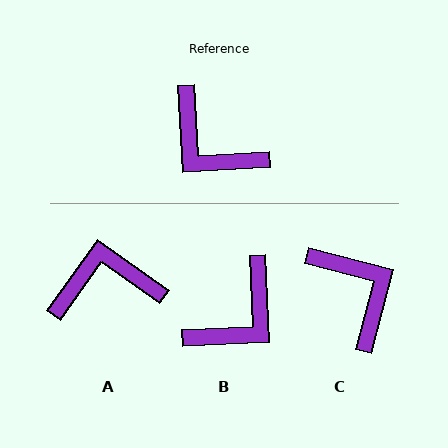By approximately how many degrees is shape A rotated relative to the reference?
Approximately 129 degrees clockwise.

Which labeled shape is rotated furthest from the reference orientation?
C, about 162 degrees away.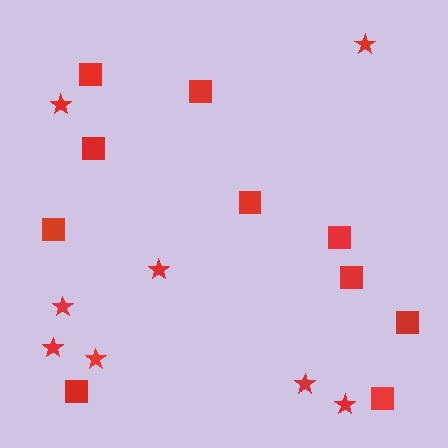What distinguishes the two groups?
There are 2 groups: one group of stars (8) and one group of squares (10).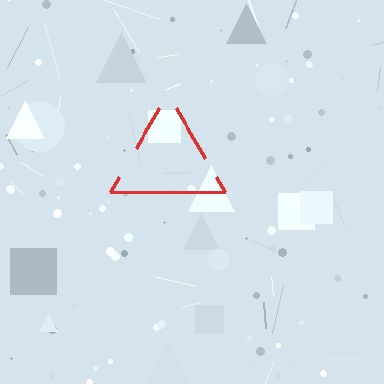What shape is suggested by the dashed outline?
The dashed outline suggests a triangle.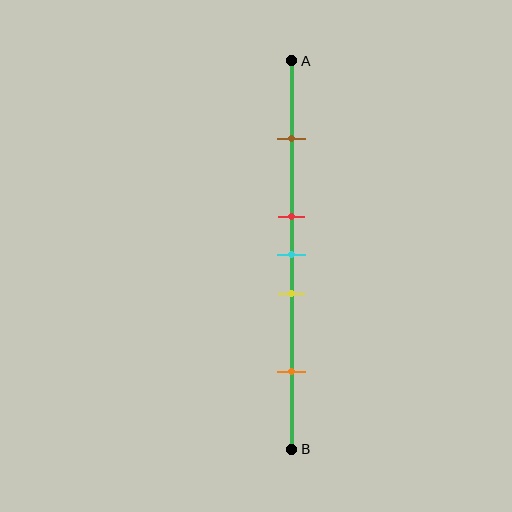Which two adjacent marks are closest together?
The red and cyan marks are the closest adjacent pair.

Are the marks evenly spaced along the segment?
No, the marks are not evenly spaced.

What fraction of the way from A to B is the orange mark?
The orange mark is approximately 80% (0.8) of the way from A to B.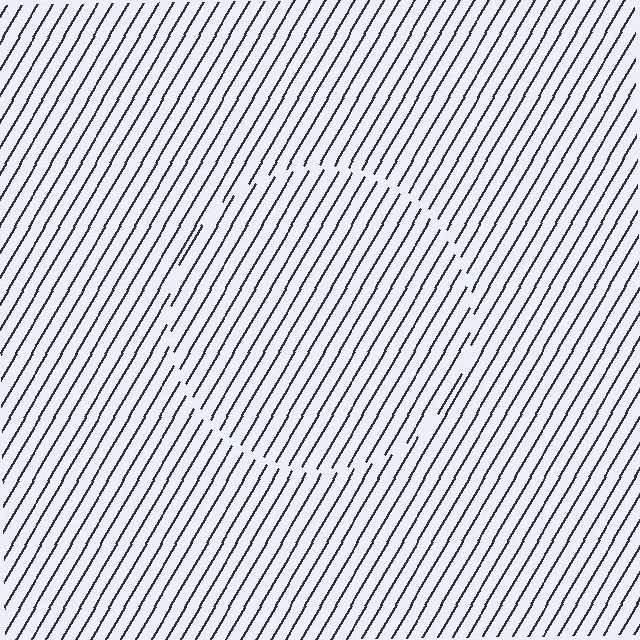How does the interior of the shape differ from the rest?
The interior of the shape contains the same grating, shifted by half a period — the contour is defined by the phase discontinuity where line-ends from the inner and outer gratings abut.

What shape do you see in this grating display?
An illusory circle. The interior of the shape contains the same grating, shifted by half a period — the contour is defined by the phase discontinuity where line-ends from the inner and outer gratings abut.